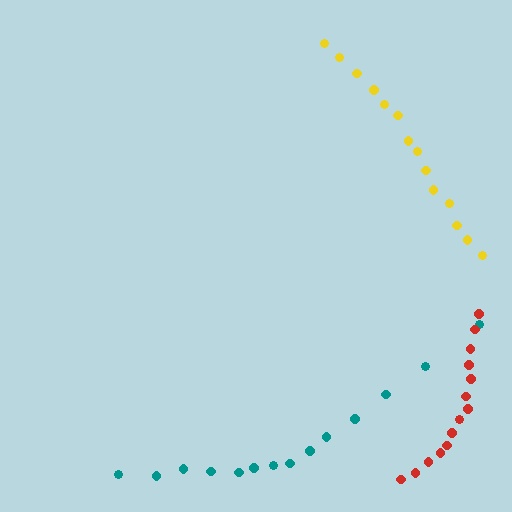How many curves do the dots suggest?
There are 3 distinct paths.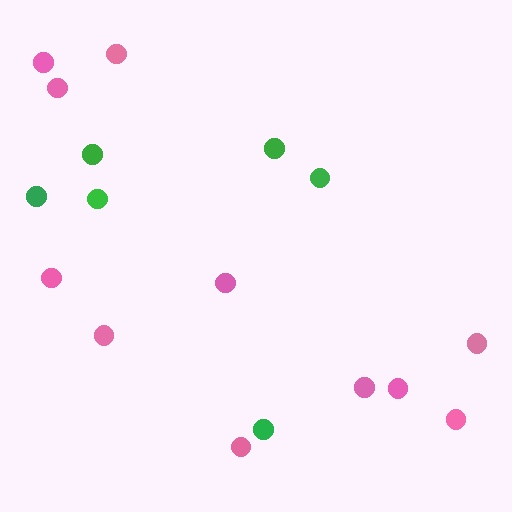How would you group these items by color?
There are 2 groups: one group of pink circles (11) and one group of green circles (6).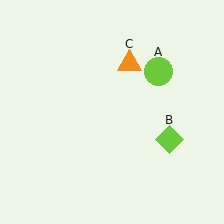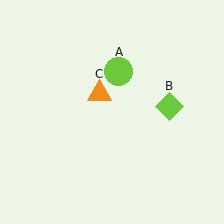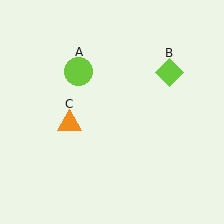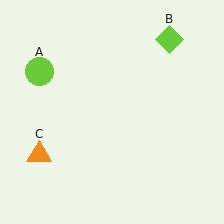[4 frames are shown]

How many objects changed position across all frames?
3 objects changed position: lime circle (object A), lime diamond (object B), orange triangle (object C).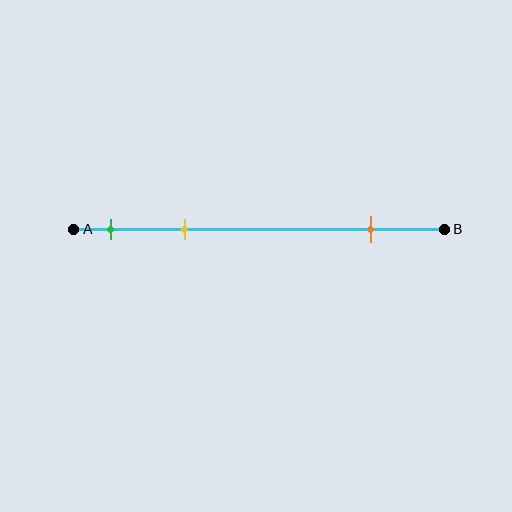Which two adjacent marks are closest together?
The green and yellow marks are the closest adjacent pair.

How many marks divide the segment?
There are 3 marks dividing the segment.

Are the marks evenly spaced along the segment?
No, the marks are not evenly spaced.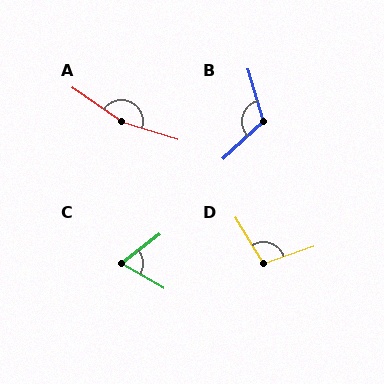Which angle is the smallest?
C, at approximately 67 degrees.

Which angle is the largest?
A, at approximately 162 degrees.